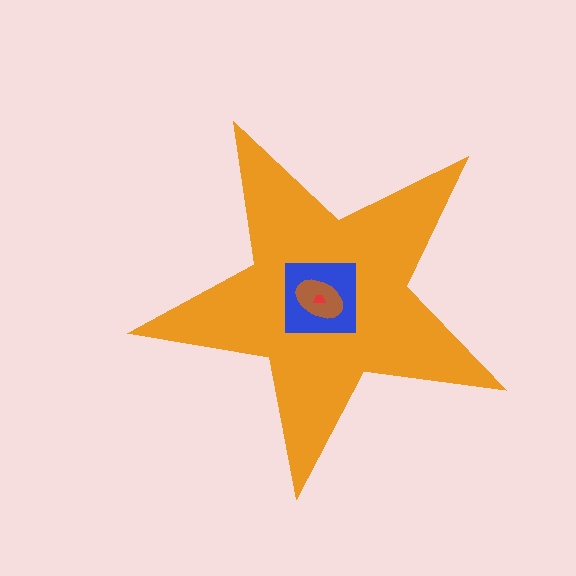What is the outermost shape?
The orange star.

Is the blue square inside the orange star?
Yes.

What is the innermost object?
The red trapezoid.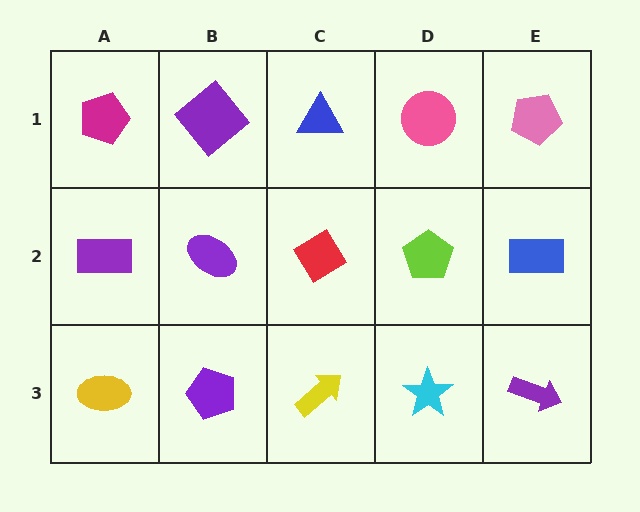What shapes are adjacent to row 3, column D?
A lime pentagon (row 2, column D), a yellow arrow (row 3, column C), a purple arrow (row 3, column E).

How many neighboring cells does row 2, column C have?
4.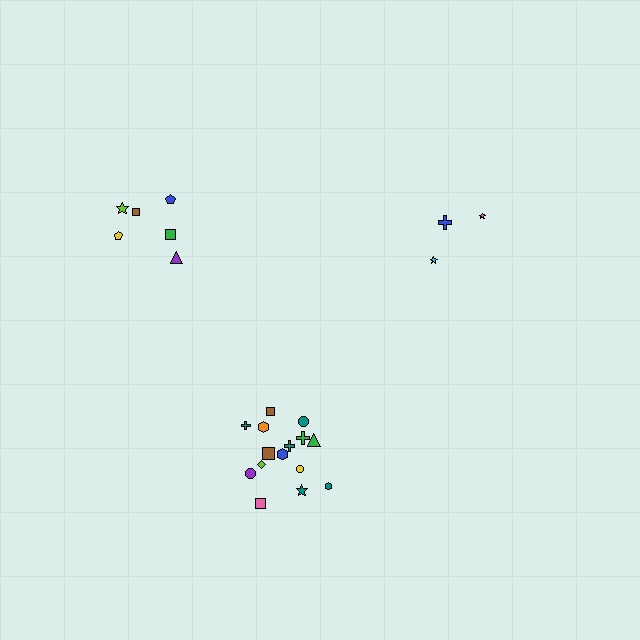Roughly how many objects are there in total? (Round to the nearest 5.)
Roughly 25 objects in total.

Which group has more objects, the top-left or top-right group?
The top-left group.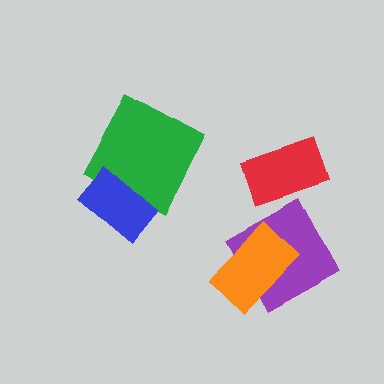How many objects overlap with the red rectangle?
0 objects overlap with the red rectangle.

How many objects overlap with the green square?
1 object overlaps with the green square.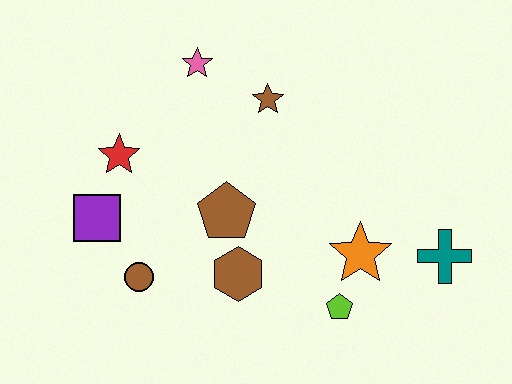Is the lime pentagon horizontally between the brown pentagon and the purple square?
No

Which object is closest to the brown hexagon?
The brown pentagon is closest to the brown hexagon.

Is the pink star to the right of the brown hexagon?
No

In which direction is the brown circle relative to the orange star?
The brown circle is to the left of the orange star.